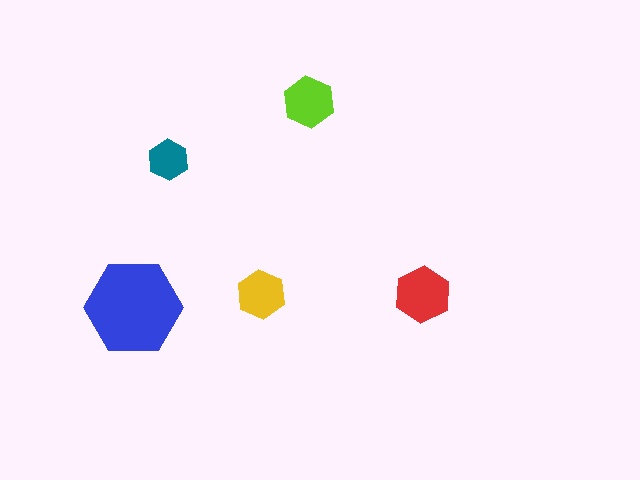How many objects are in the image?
There are 5 objects in the image.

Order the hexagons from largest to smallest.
the blue one, the red one, the lime one, the yellow one, the teal one.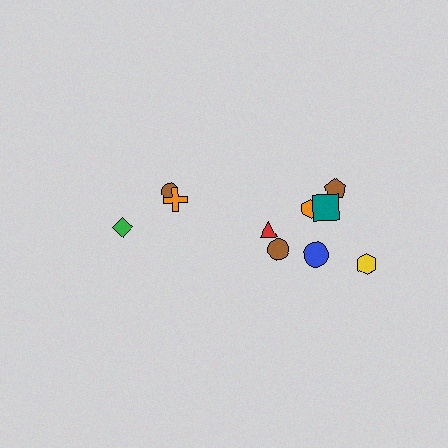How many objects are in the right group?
There are 7 objects.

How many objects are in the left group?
There are 3 objects.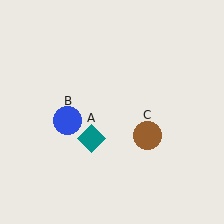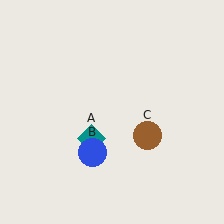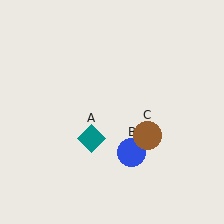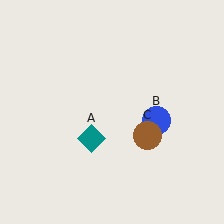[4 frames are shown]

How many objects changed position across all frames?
1 object changed position: blue circle (object B).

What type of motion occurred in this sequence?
The blue circle (object B) rotated counterclockwise around the center of the scene.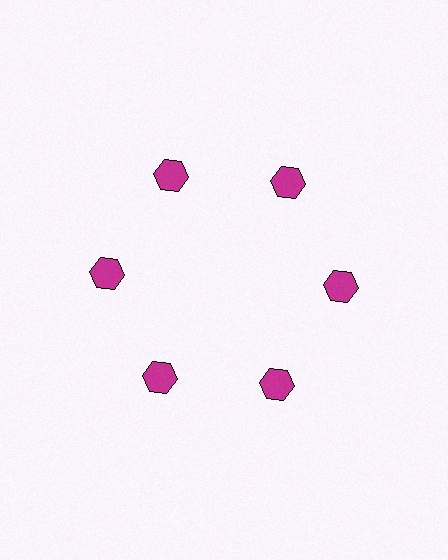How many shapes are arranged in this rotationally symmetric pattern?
There are 6 shapes, arranged in 6 groups of 1.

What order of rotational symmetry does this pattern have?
This pattern has 6-fold rotational symmetry.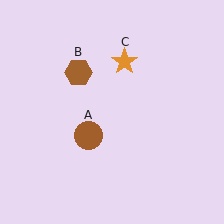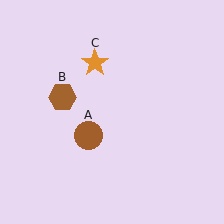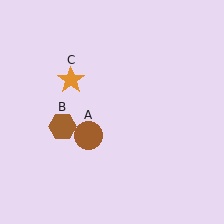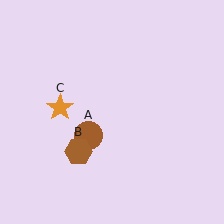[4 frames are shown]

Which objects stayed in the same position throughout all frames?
Brown circle (object A) remained stationary.